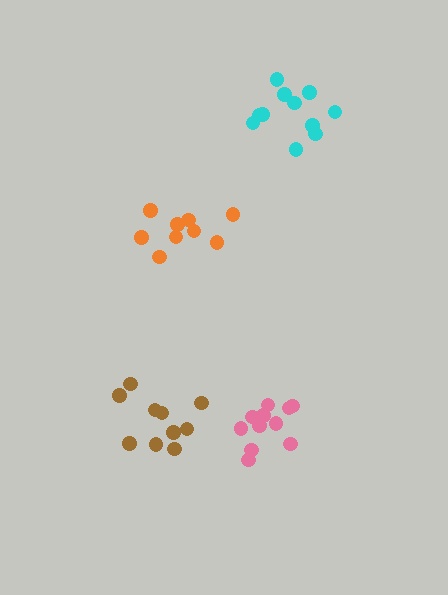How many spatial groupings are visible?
There are 4 spatial groupings.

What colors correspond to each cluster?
The clusters are colored: brown, orange, pink, cyan.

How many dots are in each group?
Group 1: 10 dots, Group 2: 9 dots, Group 3: 11 dots, Group 4: 11 dots (41 total).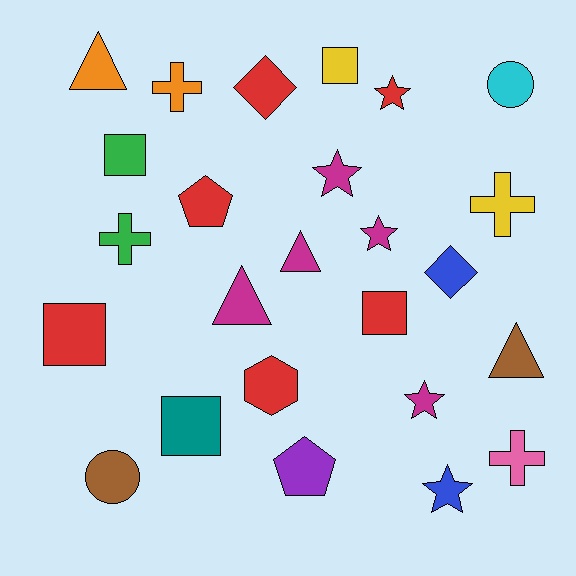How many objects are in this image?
There are 25 objects.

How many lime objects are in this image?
There are no lime objects.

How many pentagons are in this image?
There are 2 pentagons.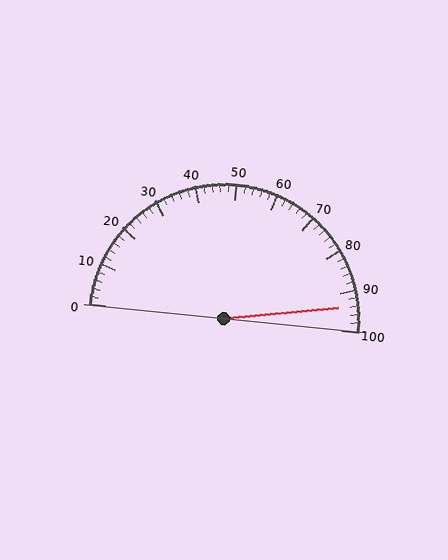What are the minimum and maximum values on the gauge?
The gauge ranges from 0 to 100.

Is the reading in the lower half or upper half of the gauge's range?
The reading is in the upper half of the range (0 to 100).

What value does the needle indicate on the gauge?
The needle indicates approximately 94.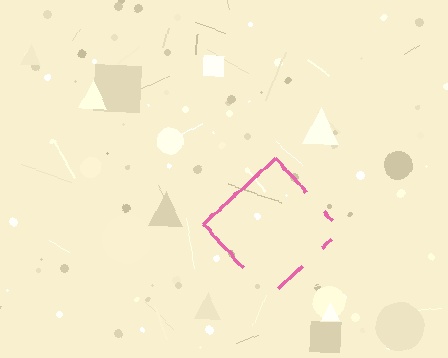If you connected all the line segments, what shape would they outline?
They would outline a diamond.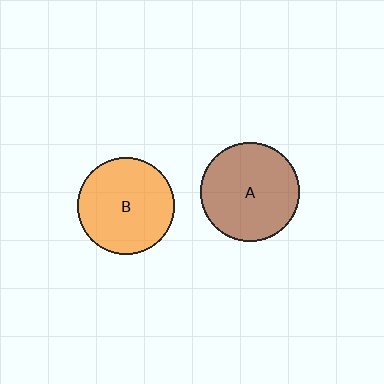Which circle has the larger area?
Circle A (brown).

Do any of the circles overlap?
No, none of the circles overlap.